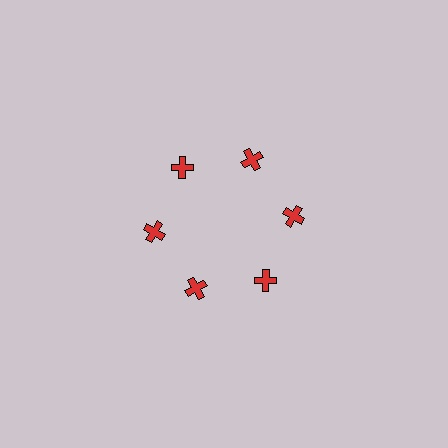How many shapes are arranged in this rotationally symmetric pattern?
There are 6 shapes, arranged in 6 groups of 1.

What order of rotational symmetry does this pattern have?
This pattern has 6-fold rotational symmetry.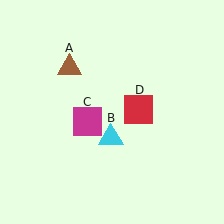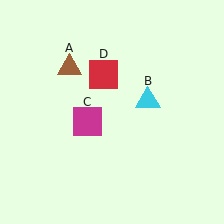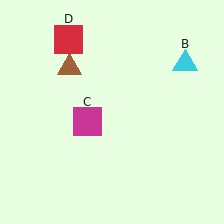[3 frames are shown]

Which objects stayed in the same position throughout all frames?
Brown triangle (object A) and magenta square (object C) remained stationary.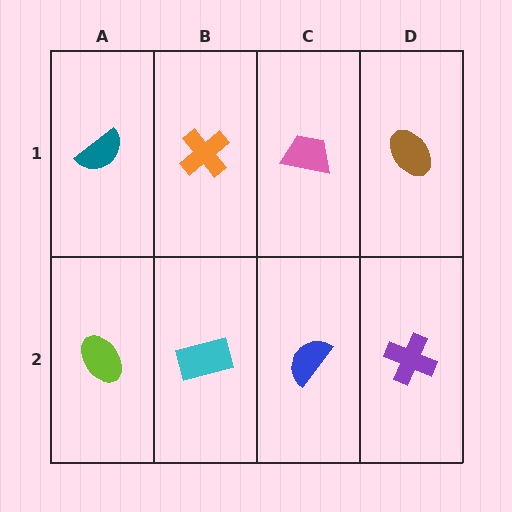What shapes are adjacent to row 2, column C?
A pink trapezoid (row 1, column C), a cyan rectangle (row 2, column B), a purple cross (row 2, column D).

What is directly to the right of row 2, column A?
A cyan rectangle.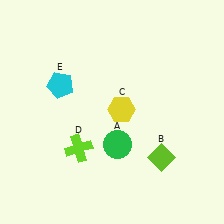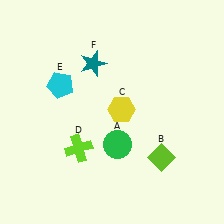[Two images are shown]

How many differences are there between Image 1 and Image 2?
There is 1 difference between the two images.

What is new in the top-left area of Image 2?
A teal star (F) was added in the top-left area of Image 2.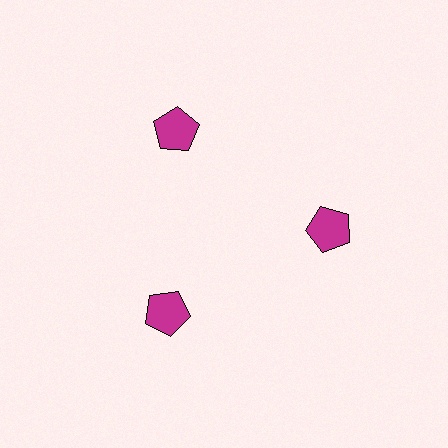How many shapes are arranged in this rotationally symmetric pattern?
There are 3 shapes, arranged in 3 groups of 1.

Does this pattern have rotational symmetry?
Yes, this pattern has 3-fold rotational symmetry. It looks the same after rotating 120 degrees around the center.